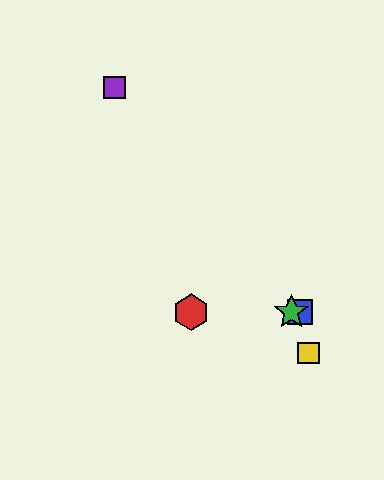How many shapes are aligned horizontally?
3 shapes (the red hexagon, the blue square, the green star) are aligned horizontally.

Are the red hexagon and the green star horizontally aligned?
Yes, both are at y≈312.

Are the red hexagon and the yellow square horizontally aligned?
No, the red hexagon is at y≈312 and the yellow square is at y≈353.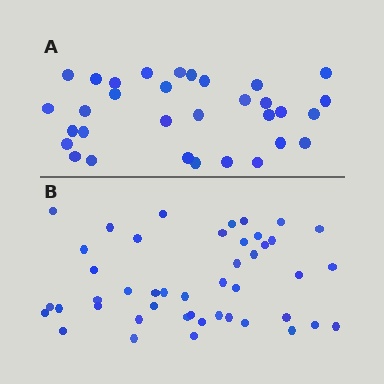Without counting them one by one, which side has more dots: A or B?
Region B (the bottom region) has more dots.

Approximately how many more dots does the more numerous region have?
Region B has approximately 15 more dots than region A.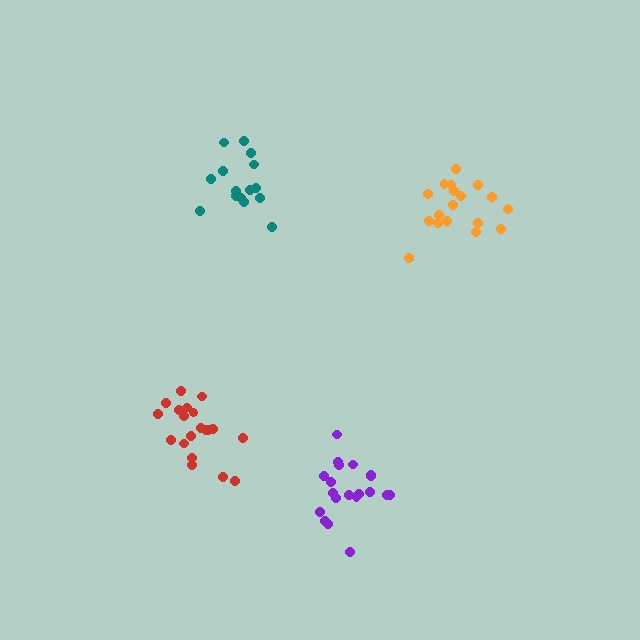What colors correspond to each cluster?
The clusters are colored: purple, orange, teal, red.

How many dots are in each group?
Group 1: 20 dots, Group 2: 18 dots, Group 3: 15 dots, Group 4: 20 dots (73 total).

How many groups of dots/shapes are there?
There are 4 groups.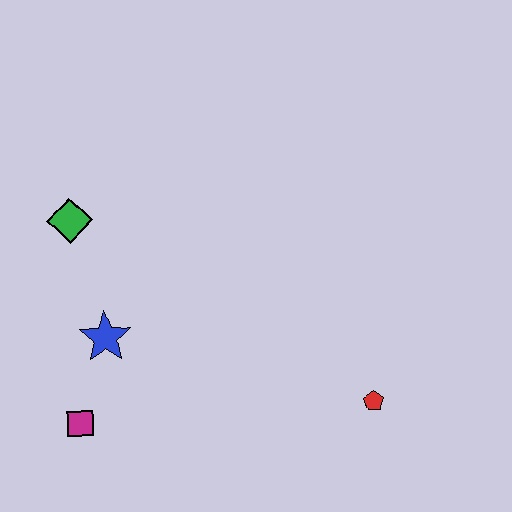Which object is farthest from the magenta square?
The red pentagon is farthest from the magenta square.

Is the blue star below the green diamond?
Yes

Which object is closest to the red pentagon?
The blue star is closest to the red pentagon.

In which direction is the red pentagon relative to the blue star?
The red pentagon is to the right of the blue star.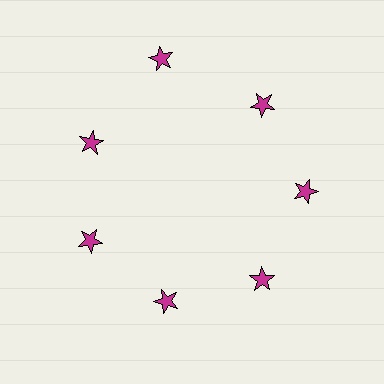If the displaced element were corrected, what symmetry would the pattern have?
It would have 7-fold rotational symmetry — the pattern would map onto itself every 51 degrees.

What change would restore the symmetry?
The symmetry would be restored by moving it inward, back onto the ring so that all 7 stars sit at equal angles and equal distance from the center.